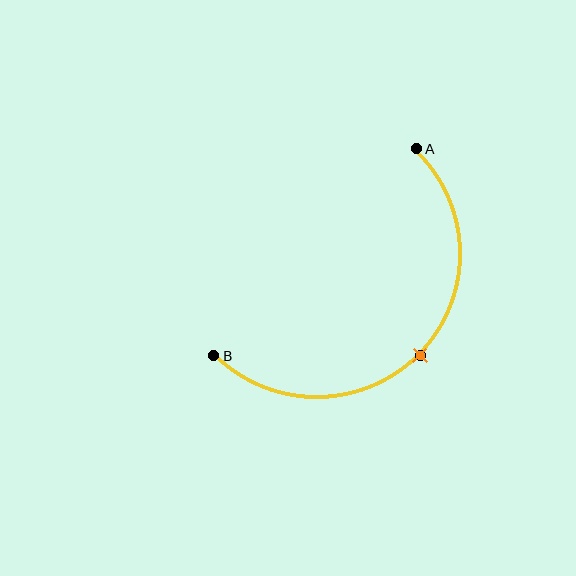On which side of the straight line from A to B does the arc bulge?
The arc bulges below and to the right of the straight line connecting A and B.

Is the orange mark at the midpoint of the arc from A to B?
Yes. The orange mark lies on the arc at equal arc-length from both A and B — it is the arc midpoint.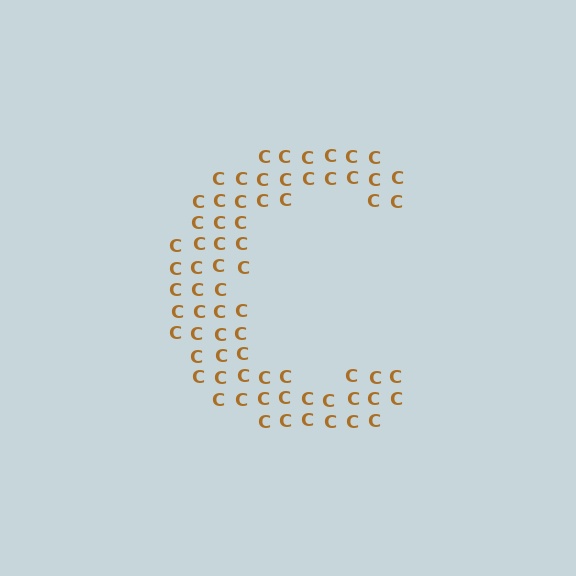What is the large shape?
The large shape is the letter C.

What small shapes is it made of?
It is made of small letter C's.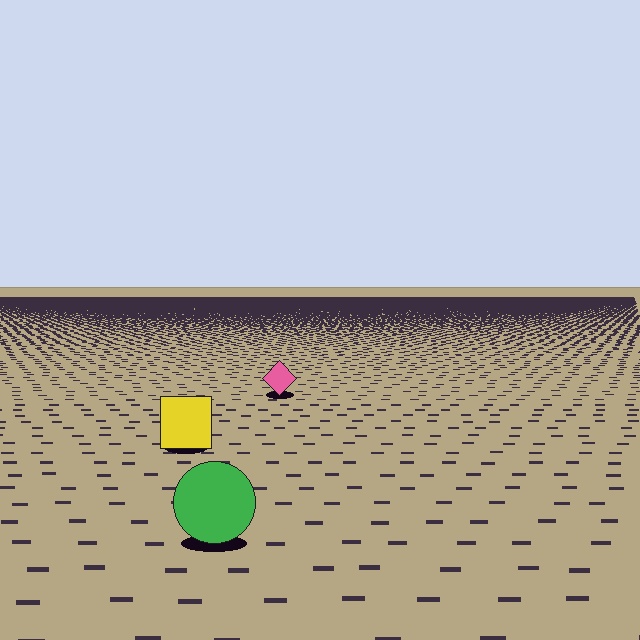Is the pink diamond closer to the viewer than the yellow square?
No. The yellow square is closer — you can tell from the texture gradient: the ground texture is coarser near it.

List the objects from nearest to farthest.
From nearest to farthest: the green circle, the yellow square, the pink diamond.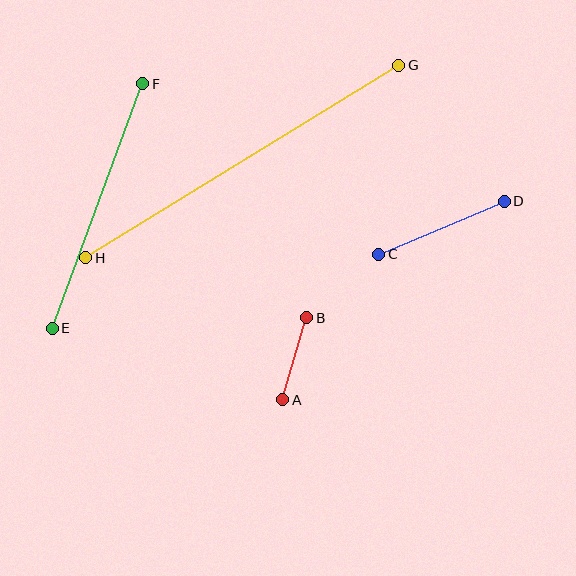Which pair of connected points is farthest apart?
Points G and H are farthest apart.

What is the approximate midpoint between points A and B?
The midpoint is at approximately (295, 359) pixels.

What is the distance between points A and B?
The distance is approximately 86 pixels.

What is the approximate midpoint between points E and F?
The midpoint is at approximately (97, 206) pixels.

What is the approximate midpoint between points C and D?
The midpoint is at approximately (442, 228) pixels.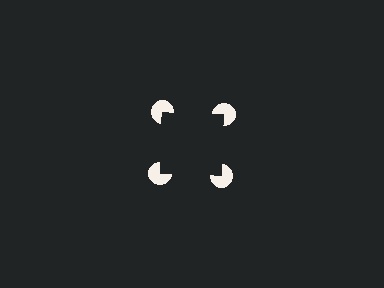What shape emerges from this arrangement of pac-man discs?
An illusory square — its edges are inferred from the aligned wedge cuts in the pac-man discs, not physically drawn.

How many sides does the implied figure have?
4 sides.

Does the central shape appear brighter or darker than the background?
It typically appears slightly darker than the background, even though no actual brightness change is drawn.